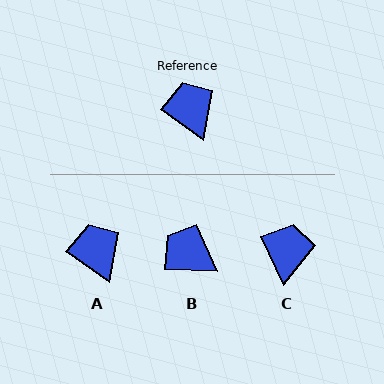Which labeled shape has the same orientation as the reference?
A.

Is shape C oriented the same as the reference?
No, it is off by about 29 degrees.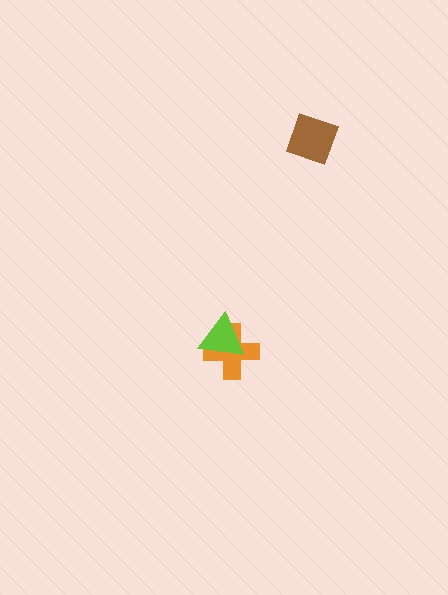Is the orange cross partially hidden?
Yes, it is partially covered by another shape.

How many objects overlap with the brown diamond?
0 objects overlap with the brown diamond.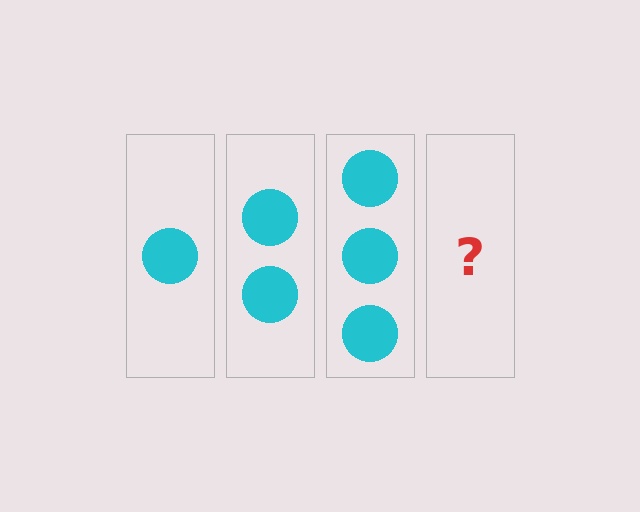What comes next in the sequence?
The next element should be 4 circles.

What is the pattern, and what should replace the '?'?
The pattern is that each step adds one more circle. The '?' should be 4 circles.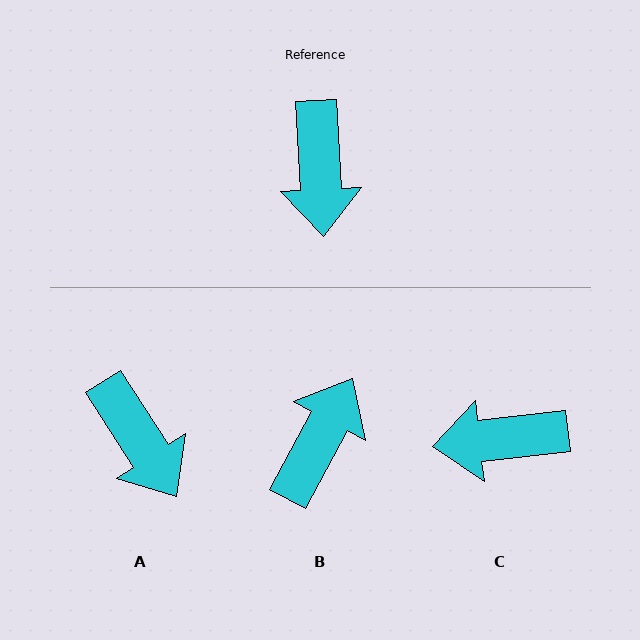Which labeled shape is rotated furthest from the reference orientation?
B, about 149 degrees away.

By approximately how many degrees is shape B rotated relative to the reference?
Approximately 149 degrees counter-clockwise.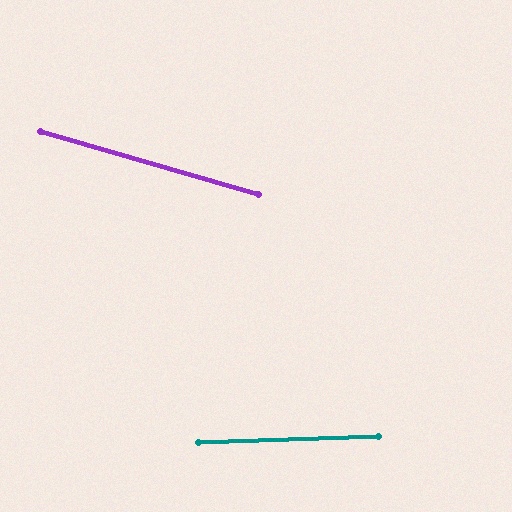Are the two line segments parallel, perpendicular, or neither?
Neither parallel nor perpendicular — they differ by about 18°.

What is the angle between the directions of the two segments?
Approximately 18 degrees.